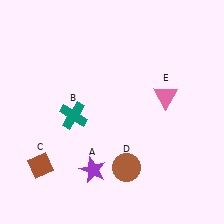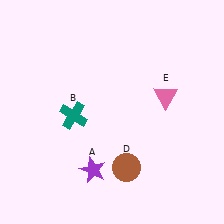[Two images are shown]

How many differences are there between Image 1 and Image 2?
There is 1 difference between the two images.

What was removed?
The brown diamond (C) was removed in Image 2.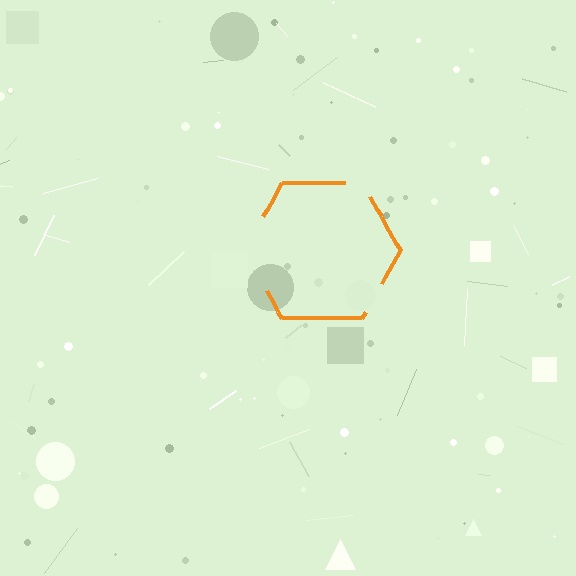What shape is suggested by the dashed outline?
The dashed outline suggests a hexagon.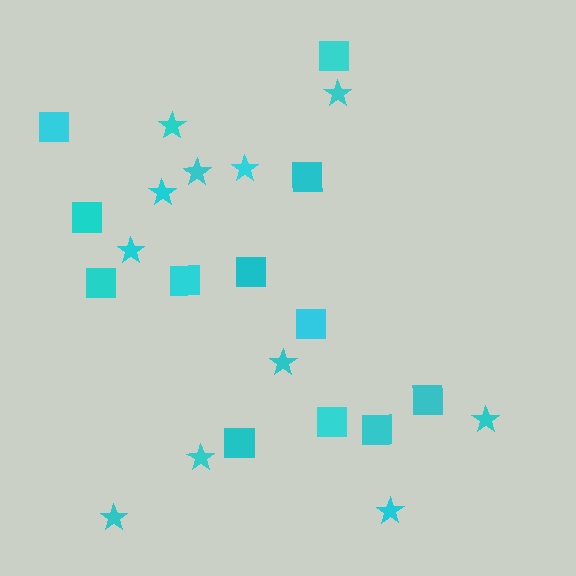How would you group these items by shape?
There are 2 groups: one group of squares (12) and one group of stars (11).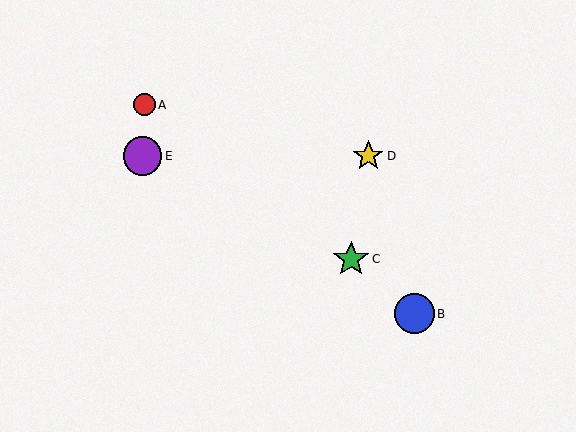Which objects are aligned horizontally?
Objects D, E are aligned horizontally.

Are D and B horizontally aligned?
No, D is at y≈156 and B is at y≈314.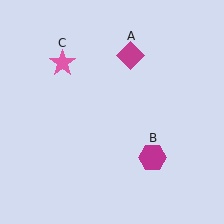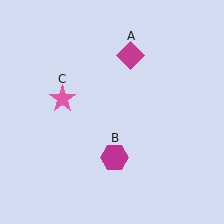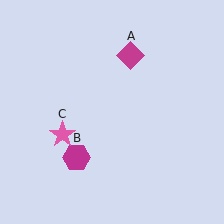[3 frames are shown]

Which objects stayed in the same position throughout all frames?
Magenta diamond (object A) remained stationary.